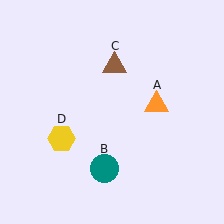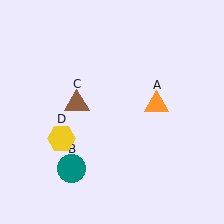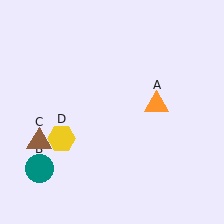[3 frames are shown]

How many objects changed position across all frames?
2 objects changed position: teal circle (object B), brown triangle (object C).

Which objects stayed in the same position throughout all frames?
Orange triangle (object A) and yellow hexagon (object D) remained stationary.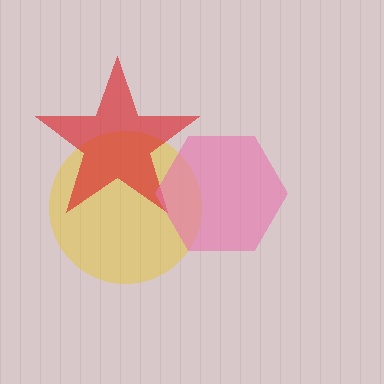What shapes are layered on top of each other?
The layered shapes are: a yellow circle, a red star, a pink hexagon.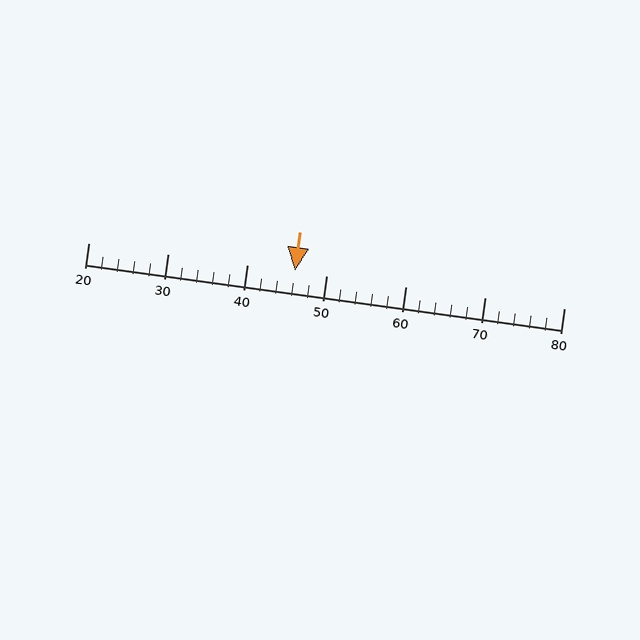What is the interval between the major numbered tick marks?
The major tick marks are spaced 10 units apart.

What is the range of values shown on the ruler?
The ruler shows values from 20 to 80.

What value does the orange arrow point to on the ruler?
The orange arrow points to approximately 46.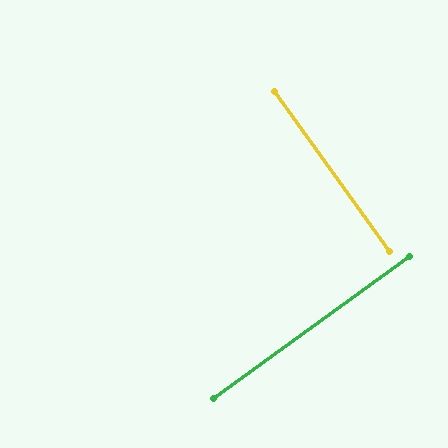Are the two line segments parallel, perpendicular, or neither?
Perpendicular — they meet at approximately 89°.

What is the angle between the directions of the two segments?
Approximately 89 degrees.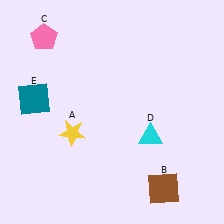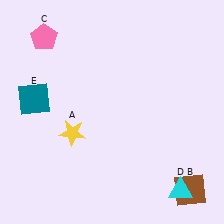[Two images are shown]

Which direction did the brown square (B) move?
The brown square (B) moved right.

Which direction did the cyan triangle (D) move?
The cyan triangle (D) moved down.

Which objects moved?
The objects that moved are: the brown square (B), the cyan triangle (D).